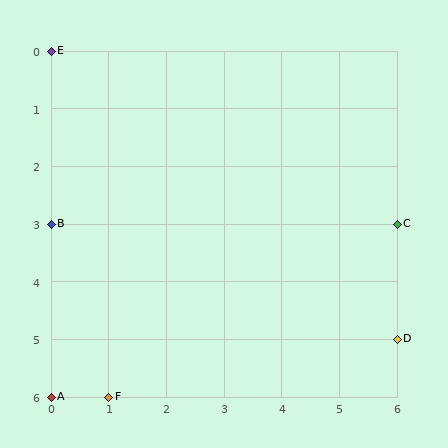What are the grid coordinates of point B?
Point B is at grid coordinates (0, 3).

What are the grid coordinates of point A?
Point A is at grid coordinates (0, 6).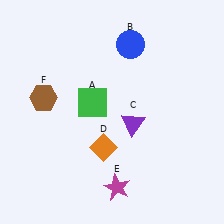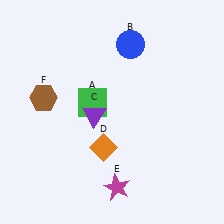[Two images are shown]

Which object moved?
The purple triangle (C) moved left.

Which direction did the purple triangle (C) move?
The purple triangle (C) moved left.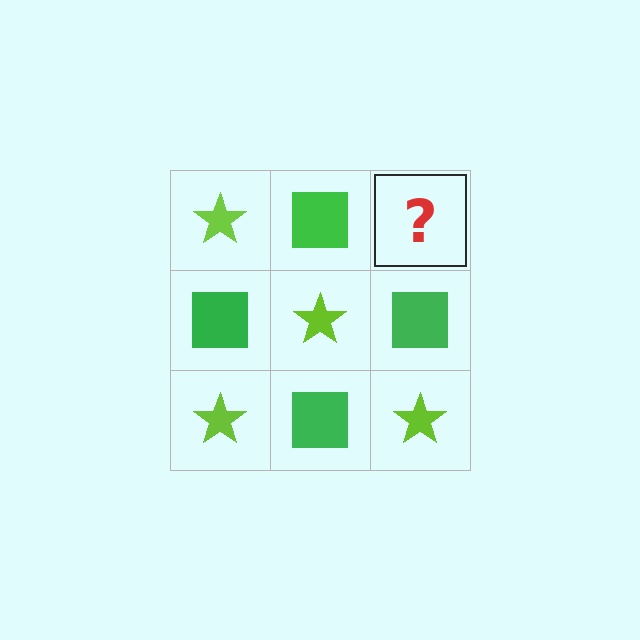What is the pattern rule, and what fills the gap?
The rule is that it alternates lime star and green square in a checkerboard pattern. The gap should be filled with a lime star.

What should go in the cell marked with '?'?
The missing cell should contain a lime star.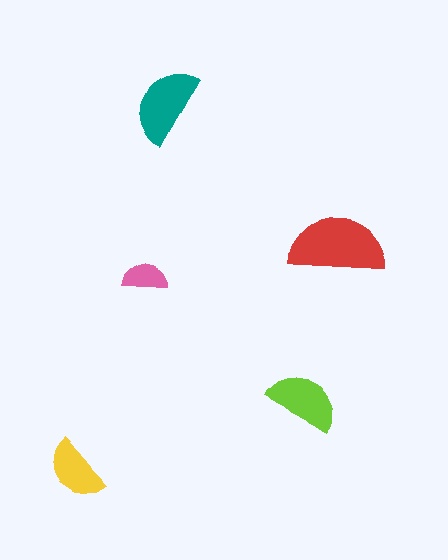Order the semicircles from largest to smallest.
the red one, the teal one, the lime one, the yellow one, the pink one.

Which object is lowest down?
The yellow semicircle is bottommost.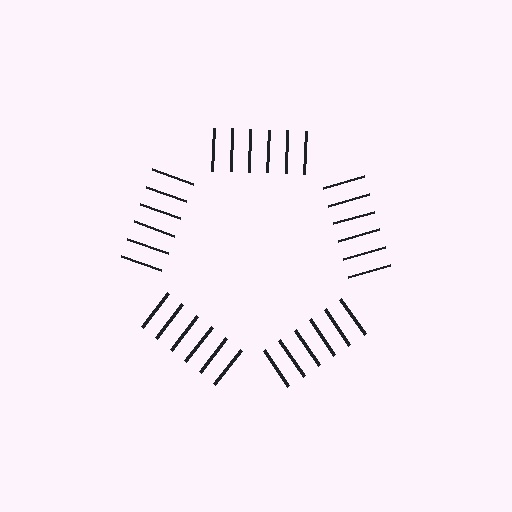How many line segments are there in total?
30 — 6 along each of the 5 edges.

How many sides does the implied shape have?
5 sides — the line-ends trace a pentagon.